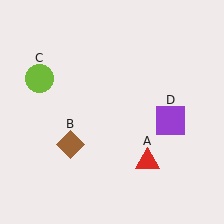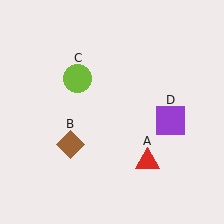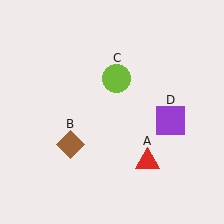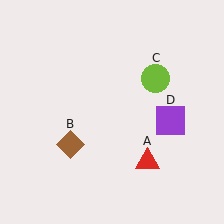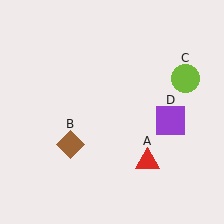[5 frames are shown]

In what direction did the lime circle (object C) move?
The lime circle (object C) moved right.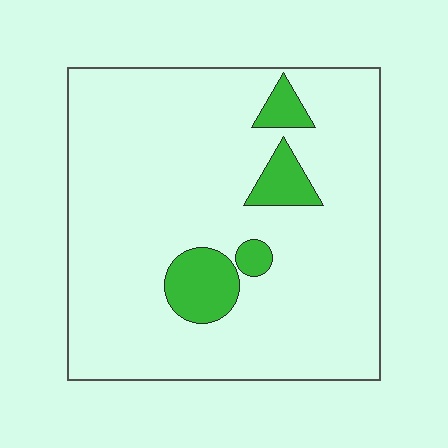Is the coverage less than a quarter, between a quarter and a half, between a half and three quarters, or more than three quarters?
Less than a quarter.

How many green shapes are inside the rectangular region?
4.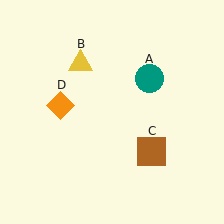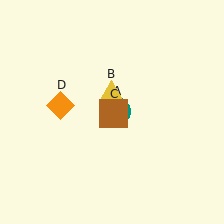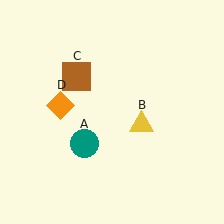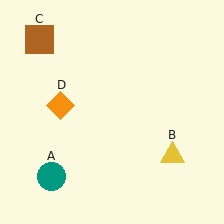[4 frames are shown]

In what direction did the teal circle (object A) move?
The teal circle (object A) moved down and to the left.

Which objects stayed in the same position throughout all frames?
Orange diamond (object D) remained stationary.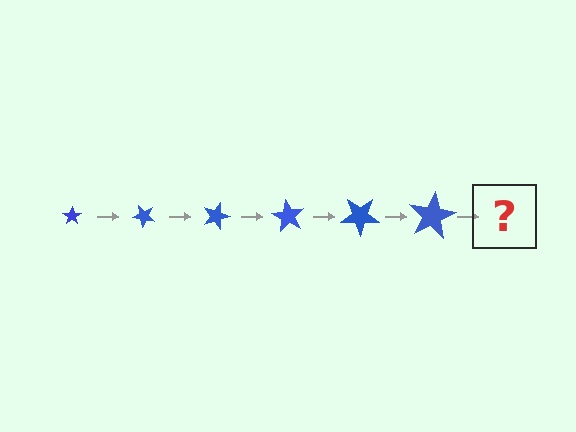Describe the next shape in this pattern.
It should be a star, larger than the previous one and rotated 270 degrees from the start.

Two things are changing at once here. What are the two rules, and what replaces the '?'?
The two rules are that the star grows larger each step and it rotates 45 degrees each step. The '?' should be a star, larger than the previous one and rotated 270 degrees from the start.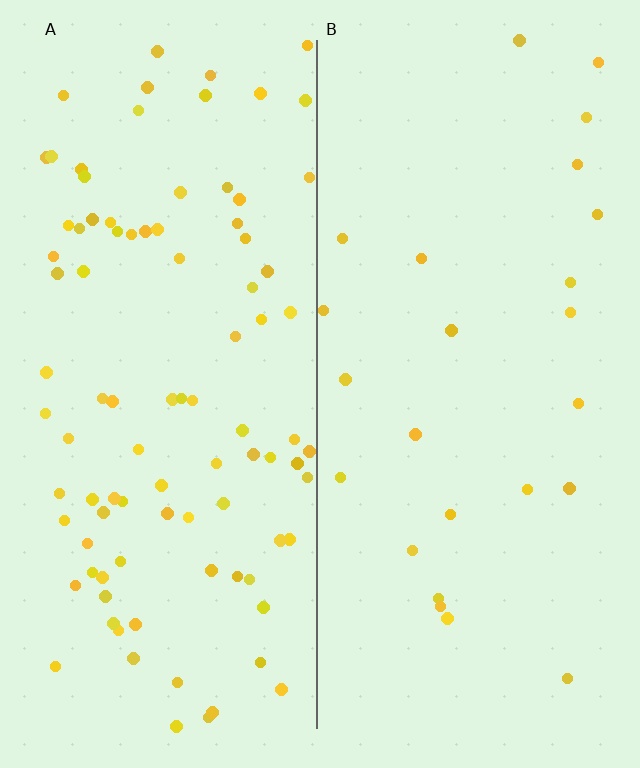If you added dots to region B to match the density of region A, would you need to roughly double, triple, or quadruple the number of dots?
Approximately quadruple.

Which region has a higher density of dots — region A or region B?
A (the left).